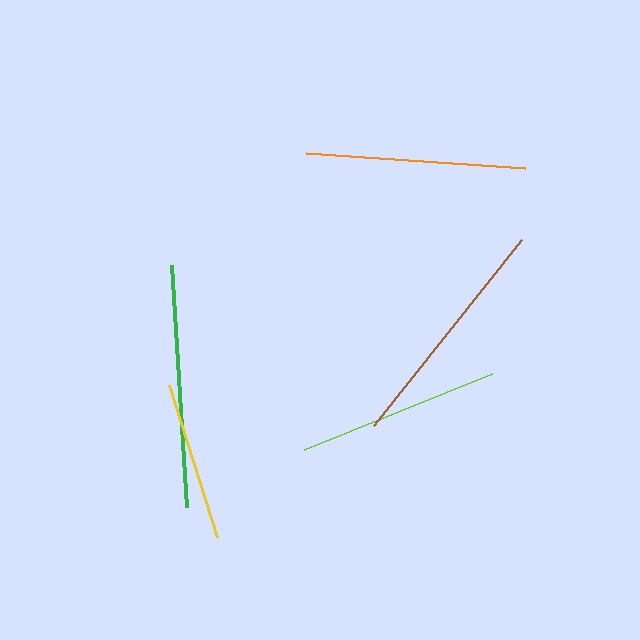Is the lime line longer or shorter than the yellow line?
The lime line is longer than the yellow line.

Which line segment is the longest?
The green line is the longest at approximately 243 pixels.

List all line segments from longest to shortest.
From longest to shortest: green, brown, orange, lime, yellow.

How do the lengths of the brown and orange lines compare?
The brown and orange lines are approximately the same length.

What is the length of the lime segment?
The lime segment is approximately 203 pixels long.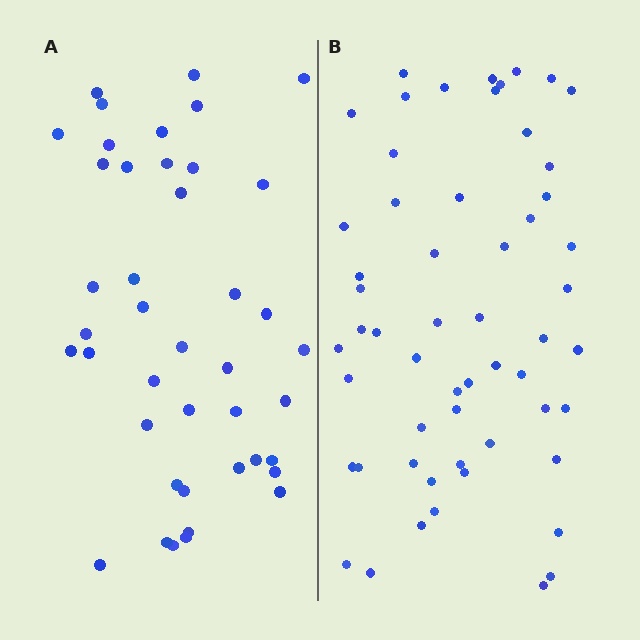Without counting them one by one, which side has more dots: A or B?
Region B (the right region) has more dots.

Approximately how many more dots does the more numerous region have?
Region B has approximately 15 more dots than region A.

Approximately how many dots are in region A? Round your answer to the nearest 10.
About 40 dots. (The exact count is 42, which rounds to 40.)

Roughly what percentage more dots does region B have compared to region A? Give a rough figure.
About 35% more.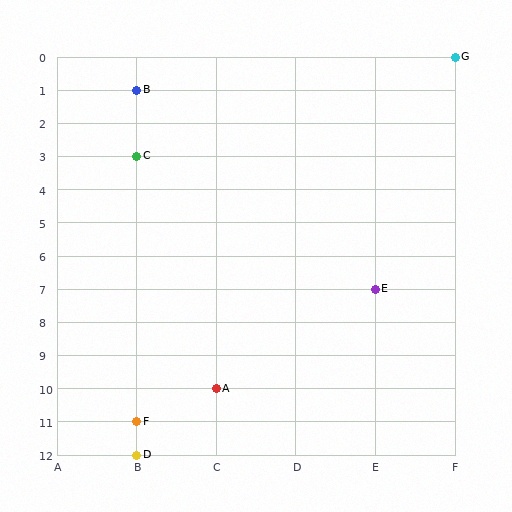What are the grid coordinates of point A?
Point A is at grid coordinates (C, 10).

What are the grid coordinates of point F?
Point F is at grid coordinates (B, 11).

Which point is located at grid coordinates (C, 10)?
Point A is at (C, 10).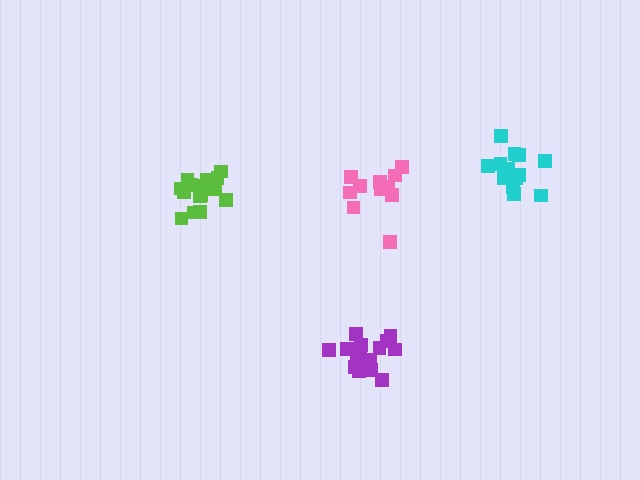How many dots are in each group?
Group 1: 16 dots, Group 2: 13 dots, Group 3: 11 dots, Group 4: 16 dots (56 total).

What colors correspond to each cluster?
The clusters are colored: purple, cyan, pink, lime.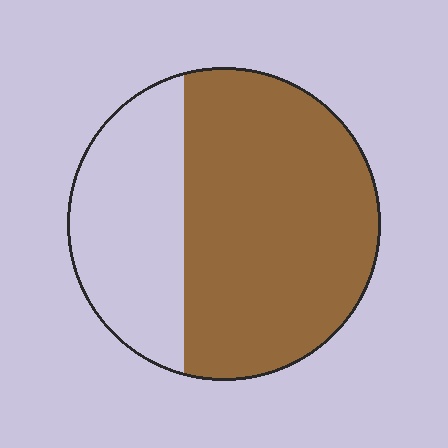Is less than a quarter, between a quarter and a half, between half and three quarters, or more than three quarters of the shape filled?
Between half and three quarters.